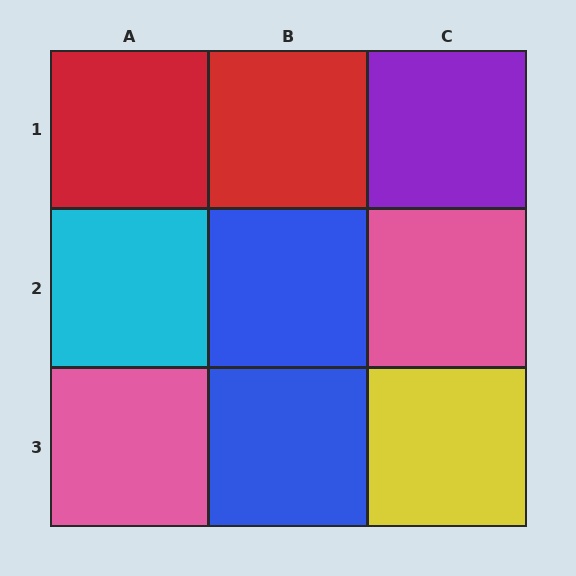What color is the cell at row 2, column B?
Blue.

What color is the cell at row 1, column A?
Red.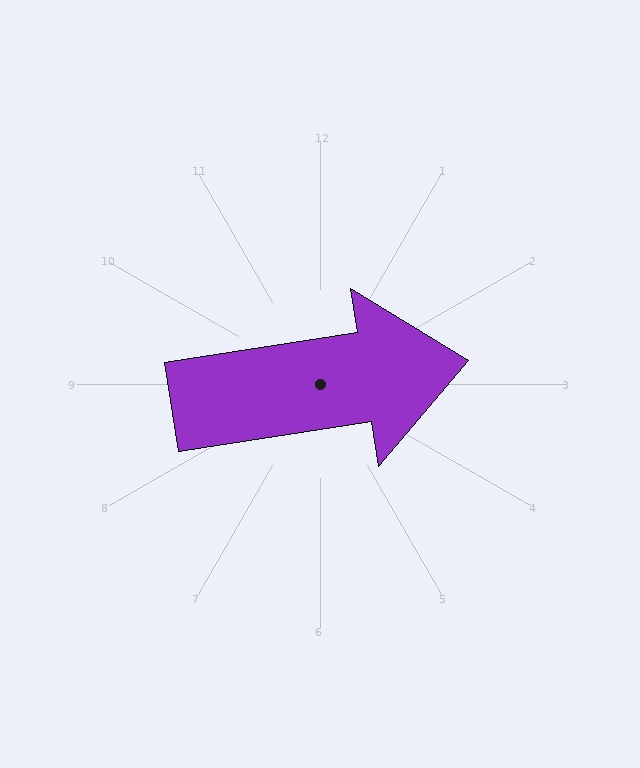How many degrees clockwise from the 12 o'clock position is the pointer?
Approximately 81 degrees.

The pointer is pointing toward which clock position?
Roughly 3 o'clock.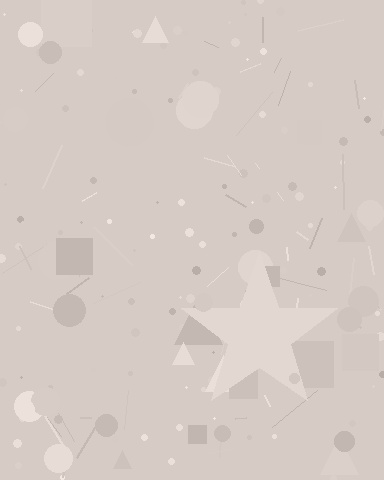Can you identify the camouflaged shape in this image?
The camouflaged shape is a star.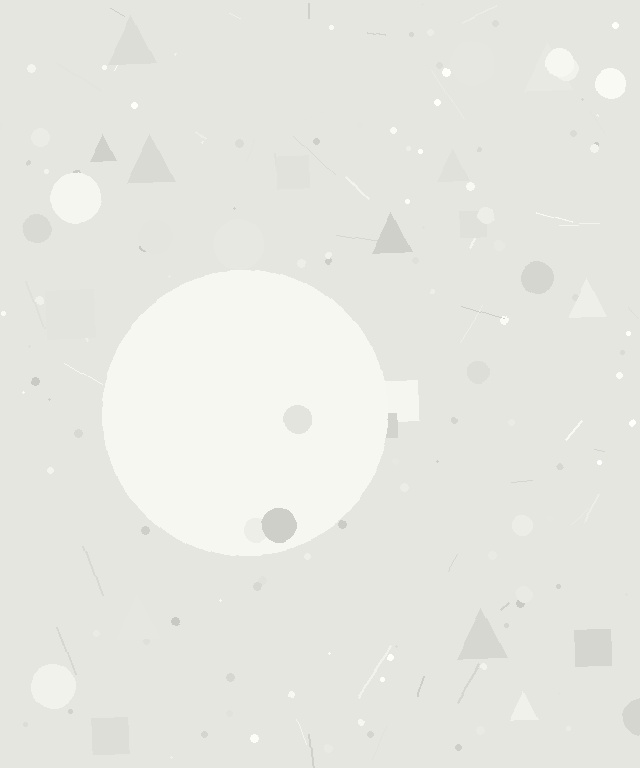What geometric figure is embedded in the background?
A circle is embedded in the background.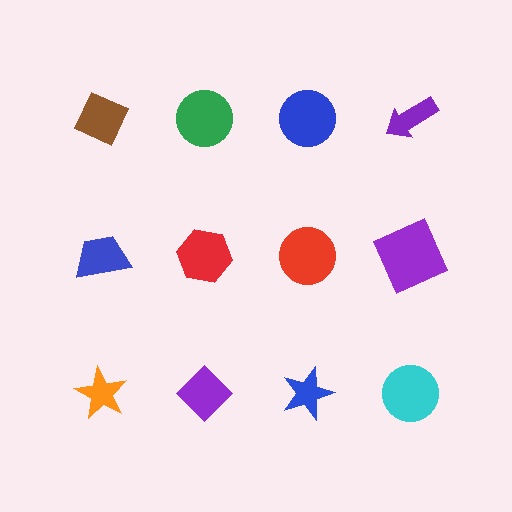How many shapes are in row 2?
4 shapes.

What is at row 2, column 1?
A blue trapezoid.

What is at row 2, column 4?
A purple square.